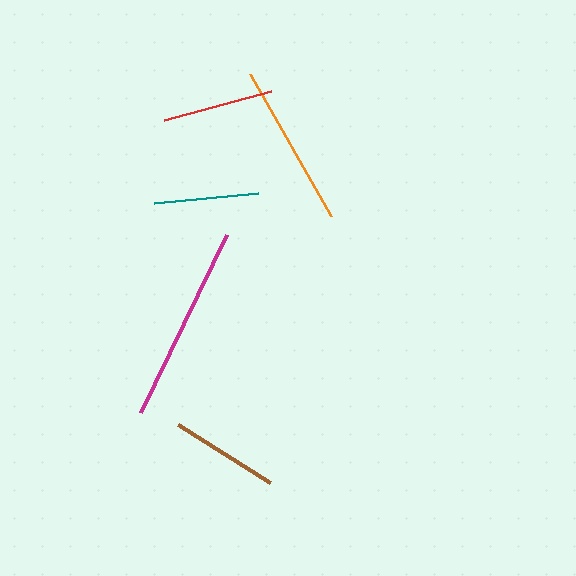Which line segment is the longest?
The magenta line is the longest at approximately 198 pixels.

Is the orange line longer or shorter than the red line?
The orange line is longer than the red line.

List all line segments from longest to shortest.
From longest to shortest: magenta, orange, red, brown, teal.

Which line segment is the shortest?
The teal line is the shortest at approximately 104 pixels.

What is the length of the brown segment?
The brown segment is approximately 108 pixels long.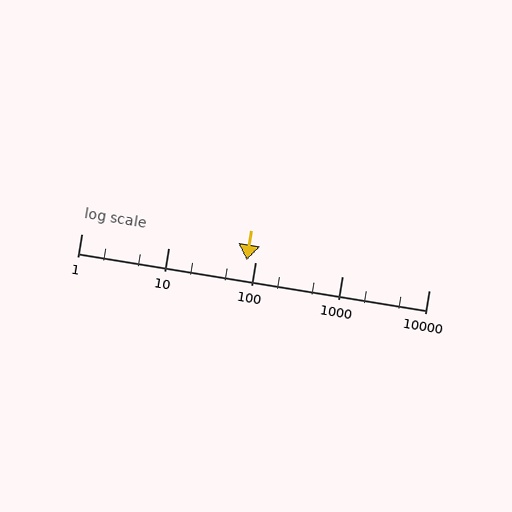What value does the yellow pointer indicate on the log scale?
The pointer indicates approximately 81.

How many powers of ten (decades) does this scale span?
The scale spans 4 decades, from 1 to 10000.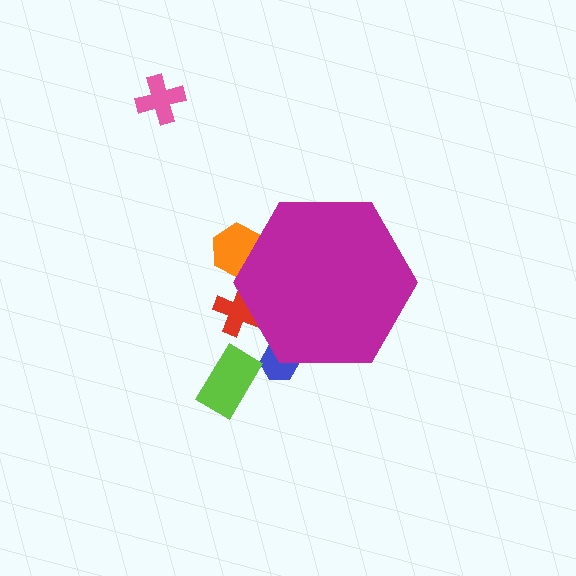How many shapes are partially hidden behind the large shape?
3 shapes are partially hidden.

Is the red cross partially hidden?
Yes, the red cross is partially hidden behind the magenta hexagon.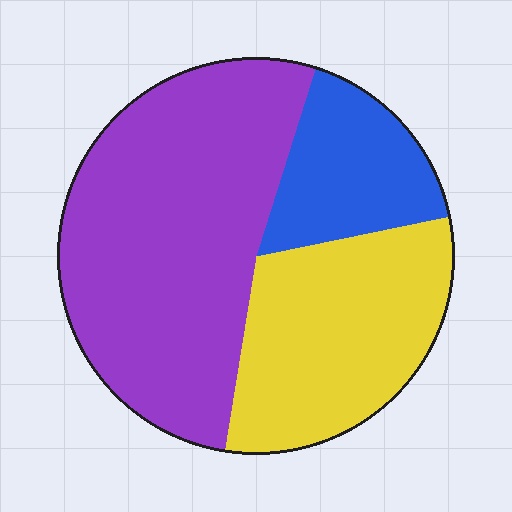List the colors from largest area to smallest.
From largest to smallest: purple, yellow, blue.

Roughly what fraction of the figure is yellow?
Yellow covers 31% of the figure.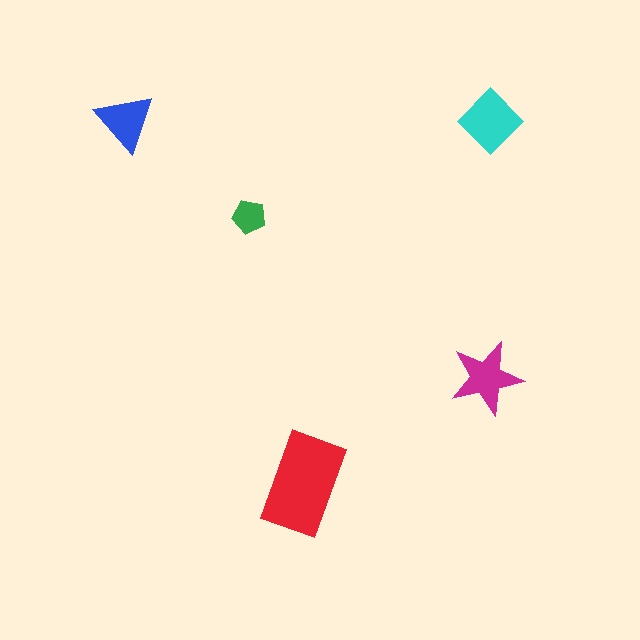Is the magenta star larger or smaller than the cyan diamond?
Smaller.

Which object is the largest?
The red rectangle.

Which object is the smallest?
The green pentagon.